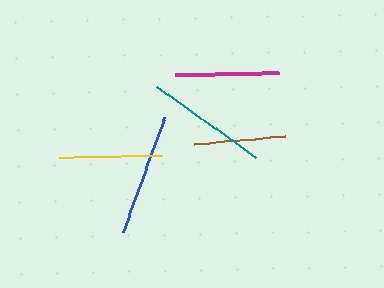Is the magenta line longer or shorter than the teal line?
The teal line is longer than the magenta line.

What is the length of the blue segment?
The blue segment is approximately 123 pixels long.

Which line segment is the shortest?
The brown line is the shortest at approximately 90 pixels.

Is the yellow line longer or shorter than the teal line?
The teal line is longer than the yellow line.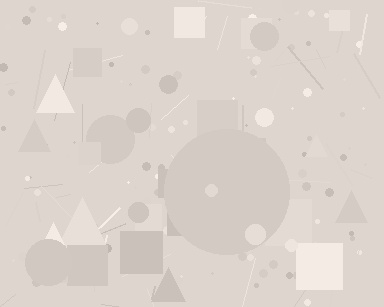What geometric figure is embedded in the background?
A circle is embedded in the background.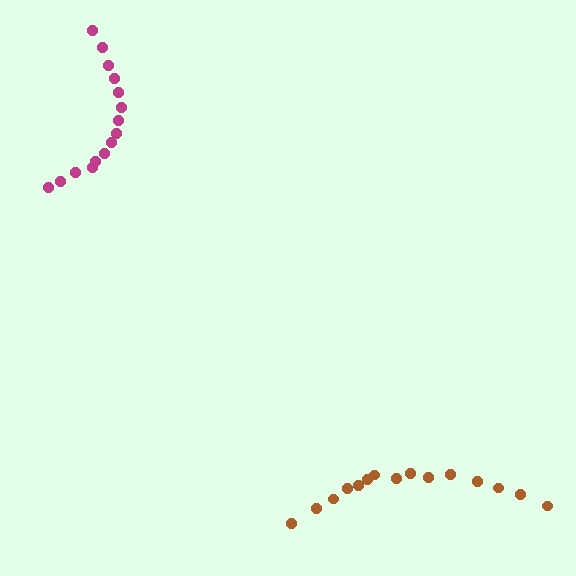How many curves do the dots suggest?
There are 2 distinct paths.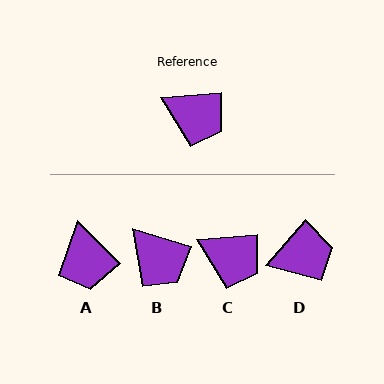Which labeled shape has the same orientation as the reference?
C.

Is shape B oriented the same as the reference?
No, it is off by about 21 degrees.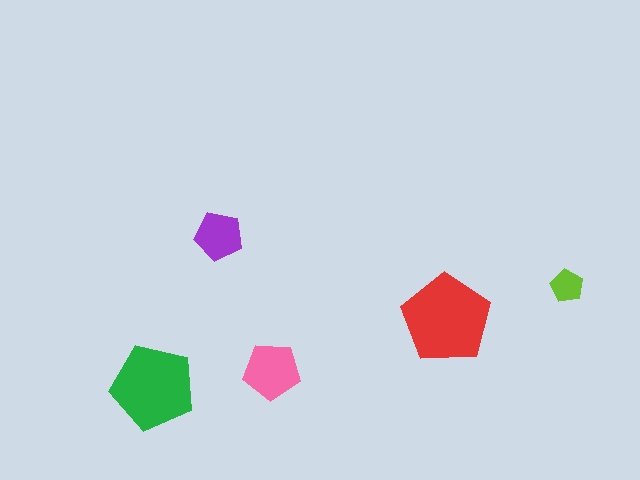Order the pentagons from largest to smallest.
the red one, the green one, the pink one, the purple one, the lime one.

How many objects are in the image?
There are 5 objects in the image.